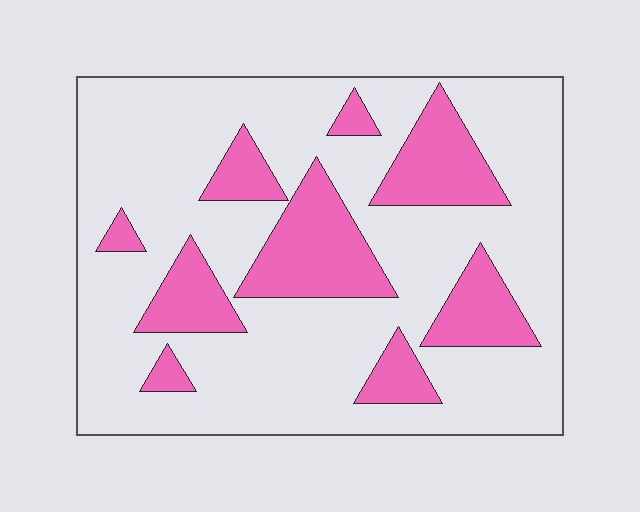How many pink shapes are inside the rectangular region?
9.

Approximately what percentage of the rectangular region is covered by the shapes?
Approximately 25%.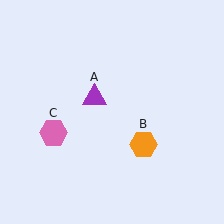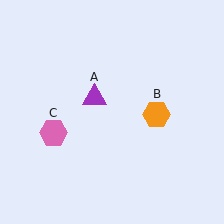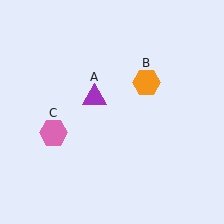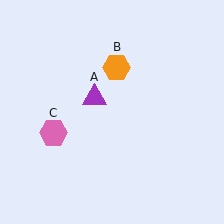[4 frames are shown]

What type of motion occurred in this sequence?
The orange hexagon (object B) rotated counterclockwise around the center of the scene.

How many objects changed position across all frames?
1 object changed position: orange hexagon (object B).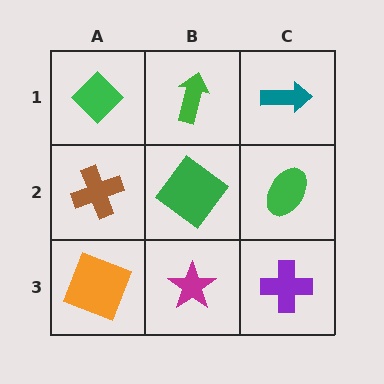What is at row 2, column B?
A green diamond.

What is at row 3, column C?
A purple cross.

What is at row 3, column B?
A magenta star.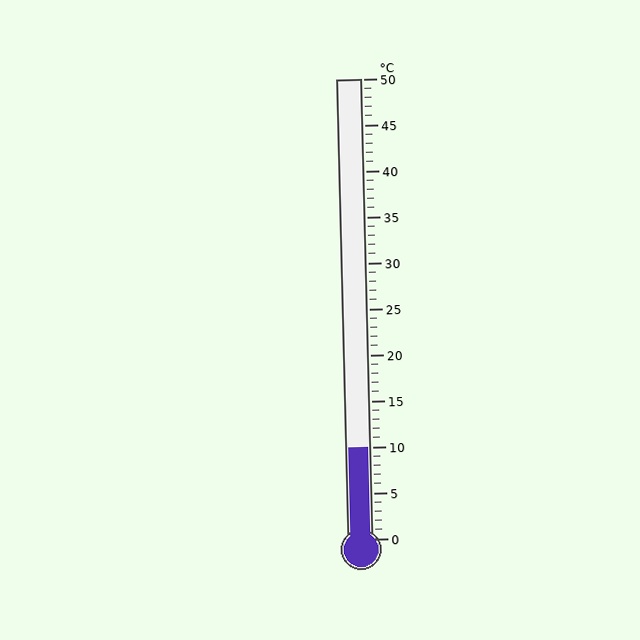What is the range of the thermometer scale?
The thermometer scale ranges from 0°C to 50°C.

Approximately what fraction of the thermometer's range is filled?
The thermometer is filled to approximately 20% of its range.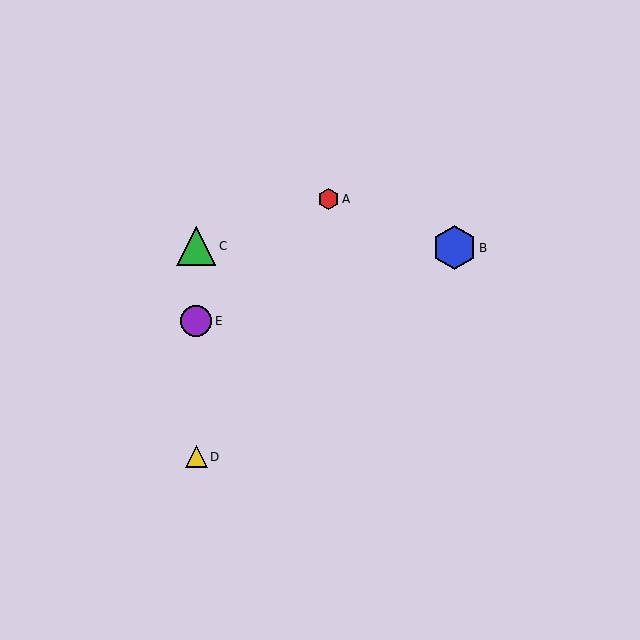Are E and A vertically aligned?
No, E is at x≈196 and A is at x≈328.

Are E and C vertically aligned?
Yes, both are at x≈196.